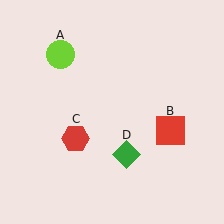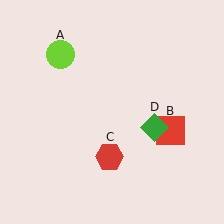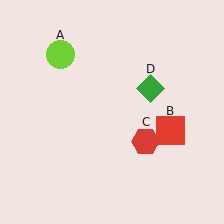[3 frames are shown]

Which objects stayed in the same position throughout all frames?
Lime circle (object A) and red square (object B) remained stationary.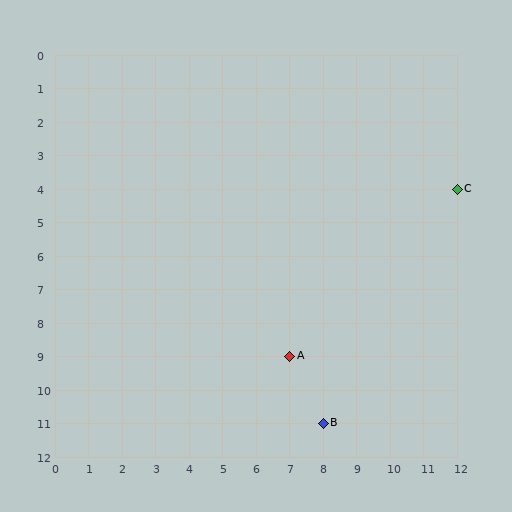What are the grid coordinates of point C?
Point C is at grid coordinates (12, 4).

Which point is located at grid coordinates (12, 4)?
Point C is at (12, 4).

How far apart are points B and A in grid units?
Points B and A are 1 column and 2 rows apart (about 2.2 grid units diagonally).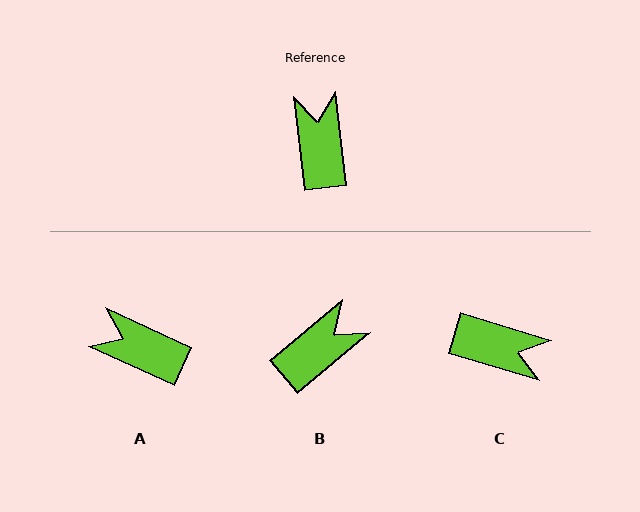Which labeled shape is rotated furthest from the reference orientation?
C, about 114 degrees away.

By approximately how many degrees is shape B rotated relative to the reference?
Approximately 57 degrees clockwise.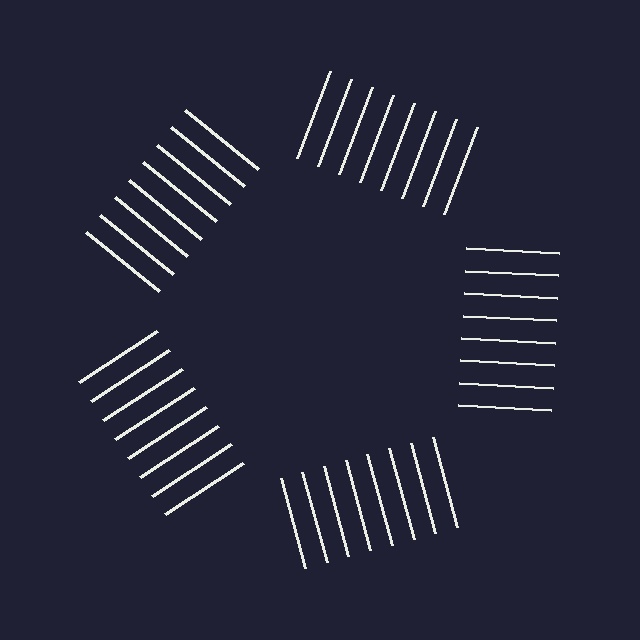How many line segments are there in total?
40 — 8 along each of the 5 edges.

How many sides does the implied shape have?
5 sides — the line-ends trace a pentagon.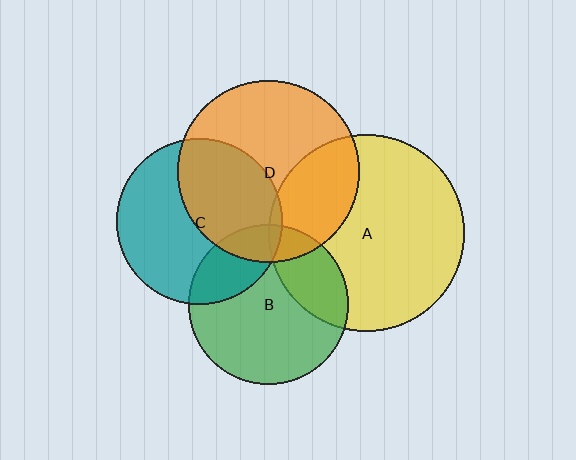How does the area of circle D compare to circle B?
Approximately 1.3 times.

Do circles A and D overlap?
Yes.